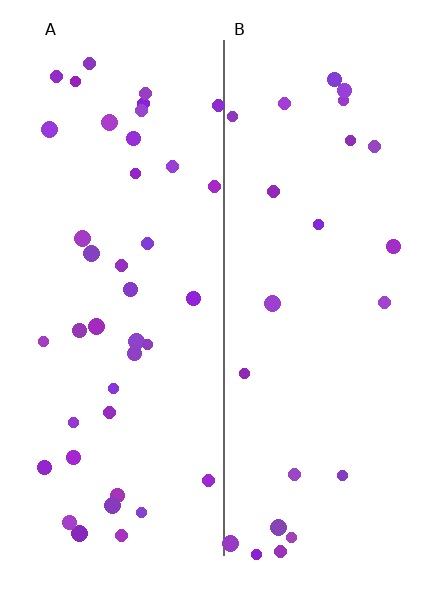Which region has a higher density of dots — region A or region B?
A (the left).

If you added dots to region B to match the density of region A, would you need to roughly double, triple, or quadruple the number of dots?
Approximately double.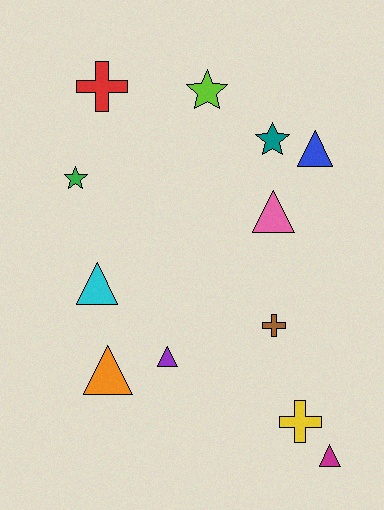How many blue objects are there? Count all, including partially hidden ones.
There is 1 blue object.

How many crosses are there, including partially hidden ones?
There are 3 crosses.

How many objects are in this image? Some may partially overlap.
There are 12 objects.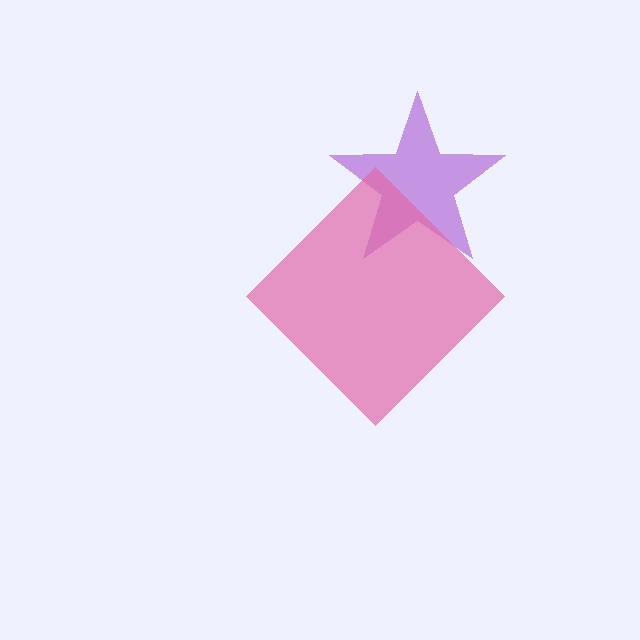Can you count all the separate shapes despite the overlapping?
Yes, there are 2 separate shapes.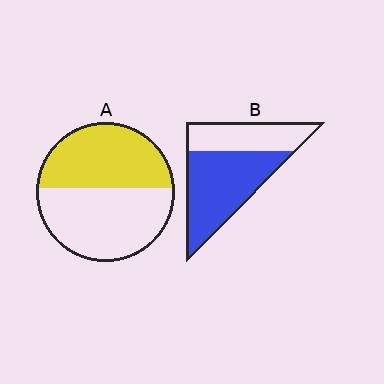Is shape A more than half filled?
Roughly half.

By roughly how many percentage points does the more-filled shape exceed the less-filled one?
By roughly 15 percentage points (B over A).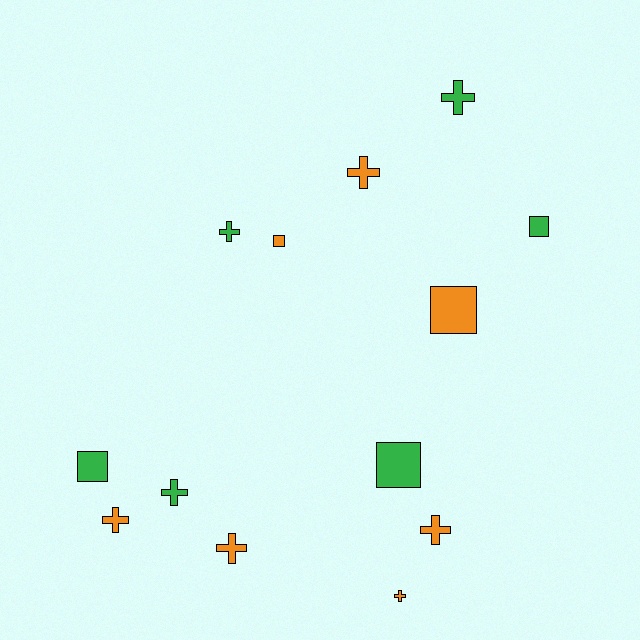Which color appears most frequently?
Orange, with 7 objects.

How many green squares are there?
There are 3 green squares.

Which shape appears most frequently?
Cross, with 8 objects.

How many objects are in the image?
There are 13 objects.